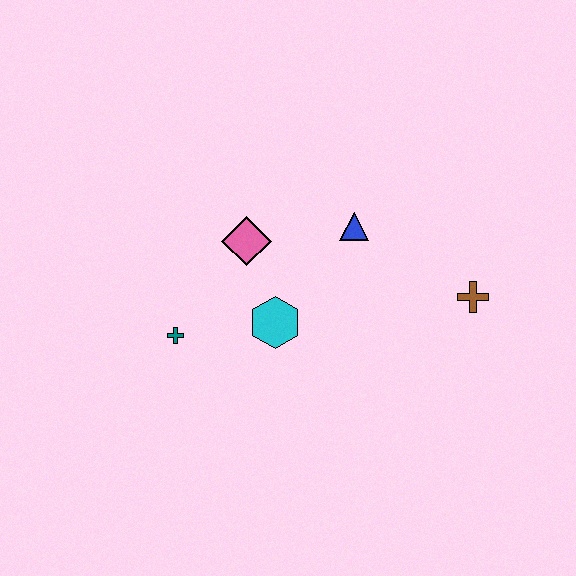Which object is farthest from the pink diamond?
The brown cross is farthest from the pink diamond.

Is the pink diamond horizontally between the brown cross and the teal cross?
Yes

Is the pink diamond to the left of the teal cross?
No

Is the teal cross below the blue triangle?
Yes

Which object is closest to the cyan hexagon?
The pink diamond is closest to the cyan hexagon.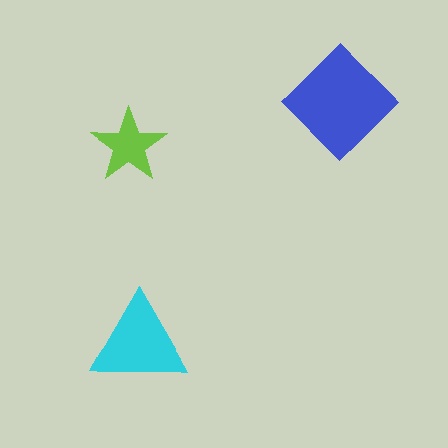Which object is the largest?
The blue diamond.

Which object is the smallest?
The lime star.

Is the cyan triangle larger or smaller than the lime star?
Larger.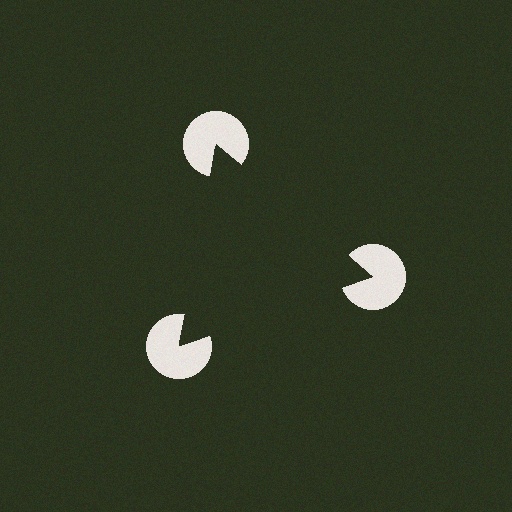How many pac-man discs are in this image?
There are 3 — one at each vertex of the illusory triangle.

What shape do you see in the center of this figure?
An illusory triangle — its edges are inferred from the aligned wedge cuts in the pac-man discs, not physically drawn.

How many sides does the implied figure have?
3 sides.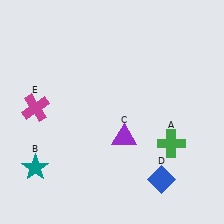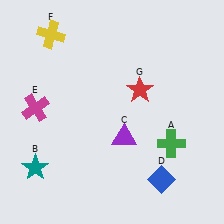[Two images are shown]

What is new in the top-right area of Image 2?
A red star (G) was added in the top-right area of Image 2.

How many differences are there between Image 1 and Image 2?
There are 2 differences between the two images.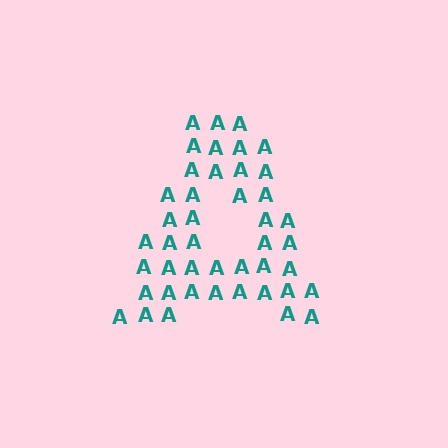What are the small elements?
The small elements are letter A's.